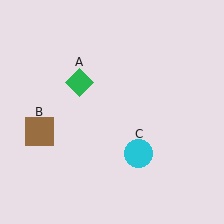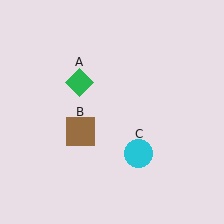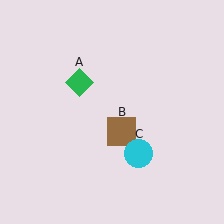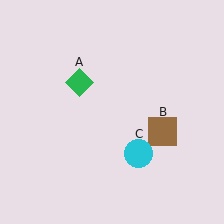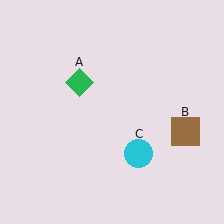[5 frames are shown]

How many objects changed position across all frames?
1 object changed position: brown square (object B).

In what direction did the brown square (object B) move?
The brown square (object B) moved right.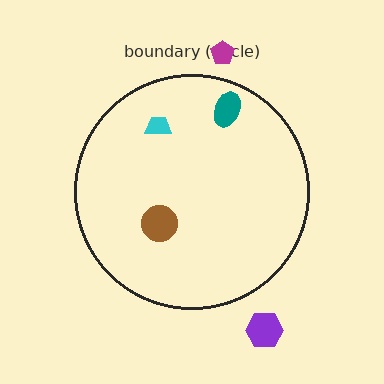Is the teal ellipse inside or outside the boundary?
Inside.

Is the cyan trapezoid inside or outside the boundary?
Inside.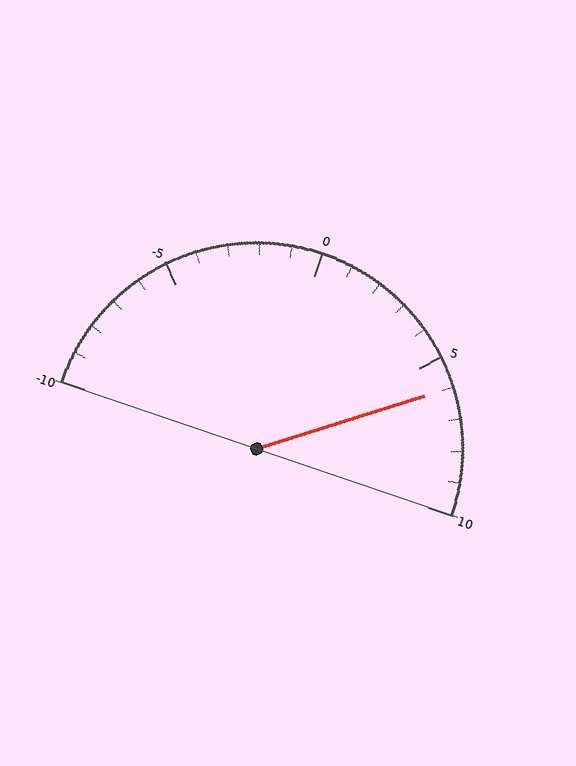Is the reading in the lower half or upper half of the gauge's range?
The reading is in the upper half of the range (-10 to 10).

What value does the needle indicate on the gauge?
The needle indicates approximately 6.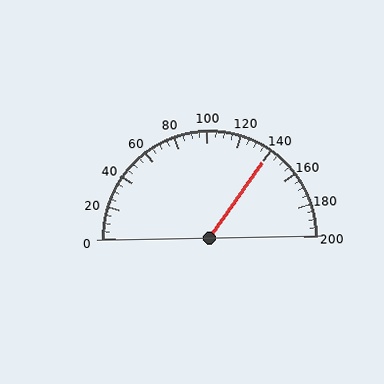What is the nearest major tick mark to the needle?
The nearest major tick mark is 140.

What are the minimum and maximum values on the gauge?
The gauge ranges from 0 to 200.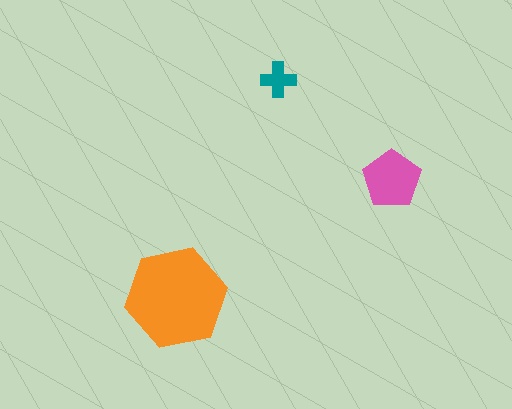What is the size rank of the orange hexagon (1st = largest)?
1st.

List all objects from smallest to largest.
The teal cross, the pink pentagon, the orange hexagon.